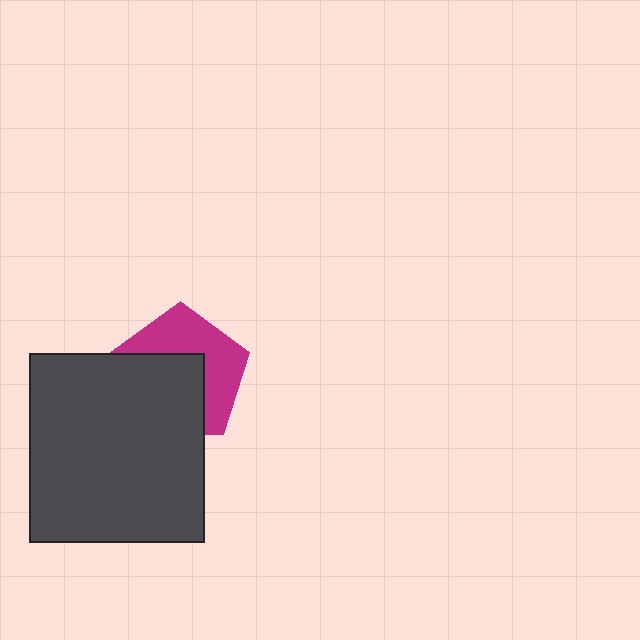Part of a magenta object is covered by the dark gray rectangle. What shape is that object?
It is a pentagon.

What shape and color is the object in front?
The object in front is a dark gray rectangle.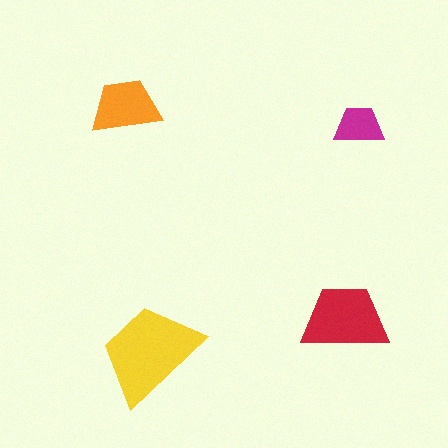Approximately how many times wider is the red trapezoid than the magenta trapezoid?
About 1.5 times wider.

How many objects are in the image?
There are 4 objects in the image.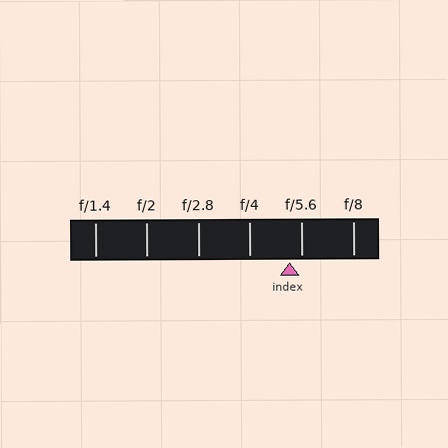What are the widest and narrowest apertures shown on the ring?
The widest aperture shown is f/1.4 and the narrowest is f/8.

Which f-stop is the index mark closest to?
The index mark is closest to f/5.6.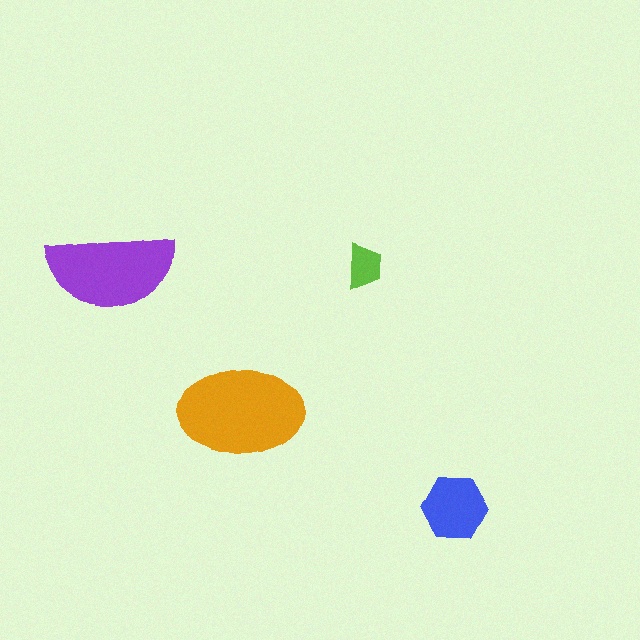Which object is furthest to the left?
The purple semicircle is leftmost.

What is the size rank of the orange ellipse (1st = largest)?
1st.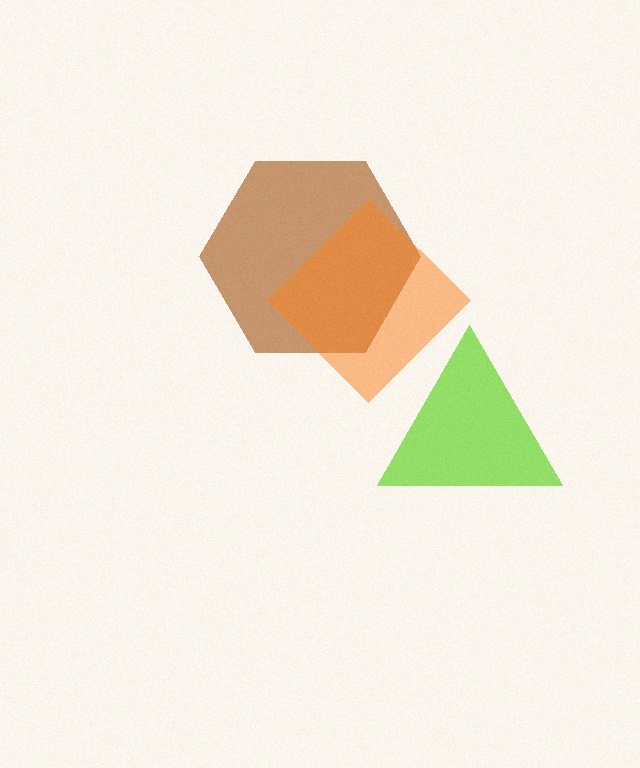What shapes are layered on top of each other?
The layered shapes are: a brown hexagon, a lime triangle, an orange diamond.